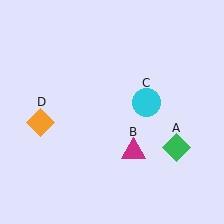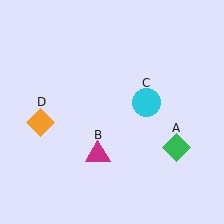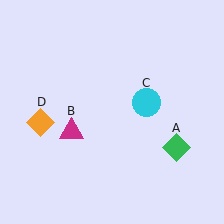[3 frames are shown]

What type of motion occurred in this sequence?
The magenta triangle (object B) rotated clockwise around the center of the scene.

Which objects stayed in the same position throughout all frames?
Green diamond (object A) and cyan circle (object C) and orange diamond (object D) remained stationary.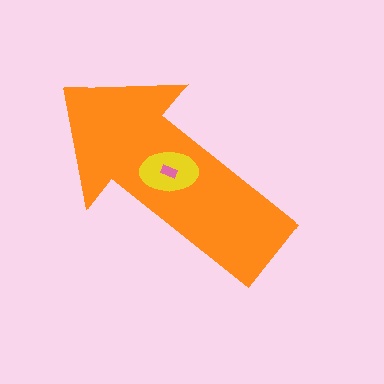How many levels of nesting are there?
3.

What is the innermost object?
The pink rectangle.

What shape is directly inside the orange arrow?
The yellow ellipse.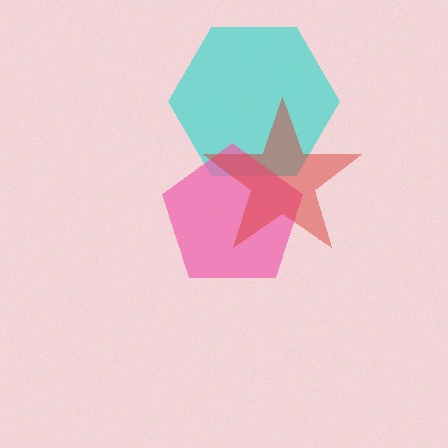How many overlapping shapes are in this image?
There are 3 overlapping shapes in the image.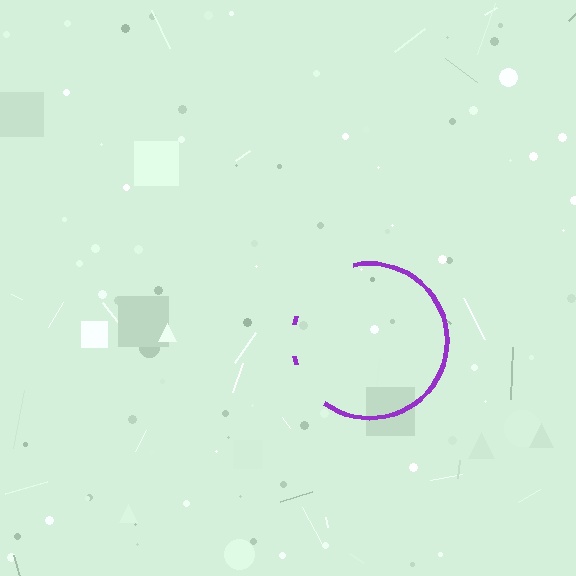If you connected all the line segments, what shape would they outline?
They would outline a circle.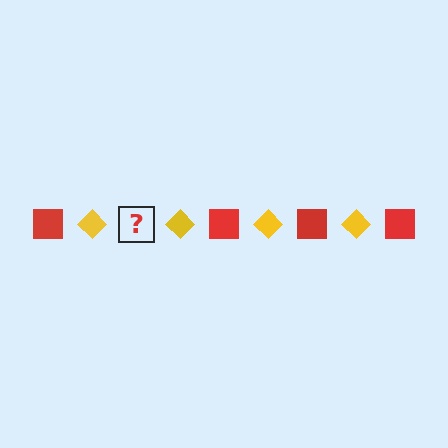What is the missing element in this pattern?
The missing element is a red square.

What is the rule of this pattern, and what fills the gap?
The rule is that the pattern alternates between red square and yellow diamond. The gap should be filled with a red square.